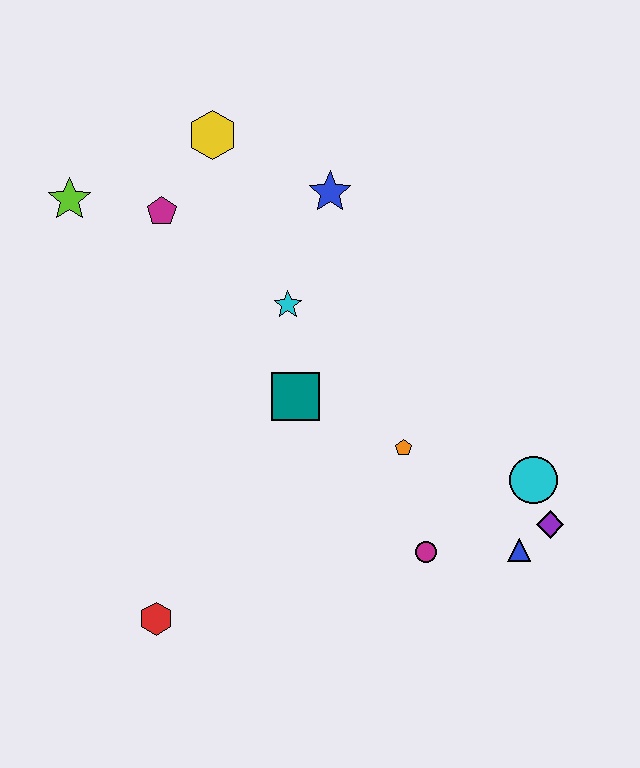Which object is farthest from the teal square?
The lime star is farthest from the teal square.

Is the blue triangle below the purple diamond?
Yes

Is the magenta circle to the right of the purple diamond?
No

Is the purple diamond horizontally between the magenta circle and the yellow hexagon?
No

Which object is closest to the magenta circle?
The blue triangle is closest to the magenta circle.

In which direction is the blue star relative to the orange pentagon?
The blue star is above the orange pentagon.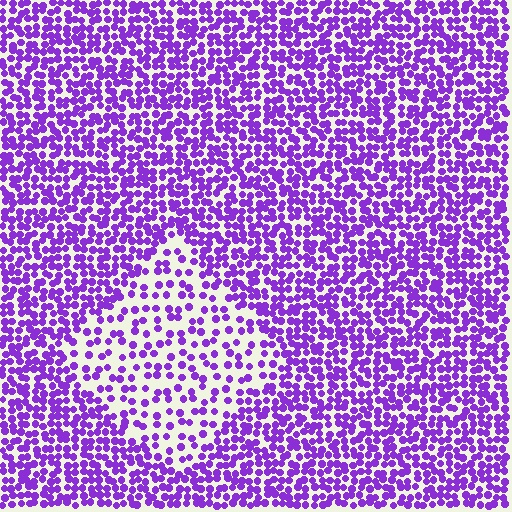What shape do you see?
I see a diamond.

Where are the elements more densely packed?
The elements are more densely packed outside the diamond boundary.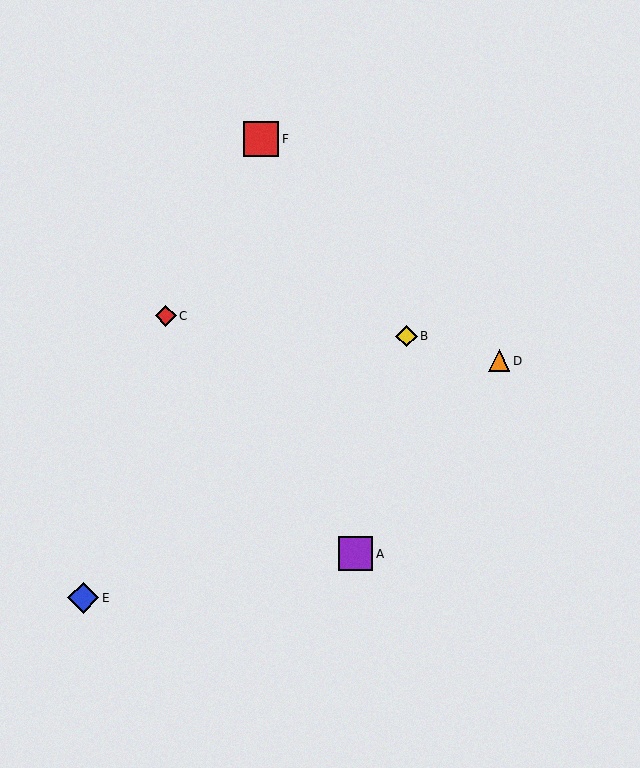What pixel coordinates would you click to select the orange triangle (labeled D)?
Click at (499, 361) to select the orange triangle D.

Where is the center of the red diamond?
The center of the red diamond is at (166, 316).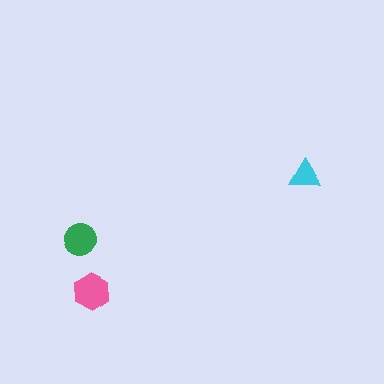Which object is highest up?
The cyan triangle is topmost.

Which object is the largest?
The pink hexagon.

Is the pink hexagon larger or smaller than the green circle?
Larger.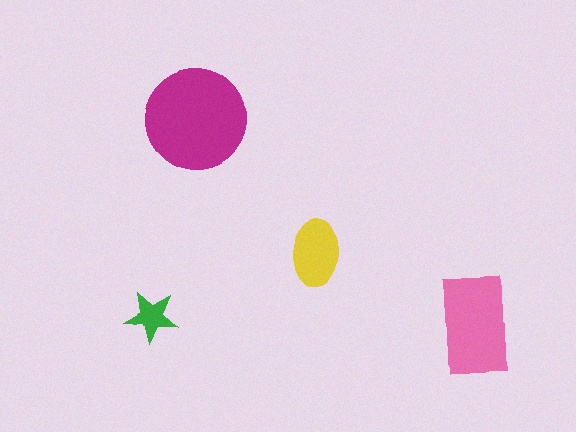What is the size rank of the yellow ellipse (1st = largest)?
3rd.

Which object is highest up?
The magenta circle is topmost.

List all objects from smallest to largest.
The green star, the yellow ellipse, the pink rectangle, the magenta circle.